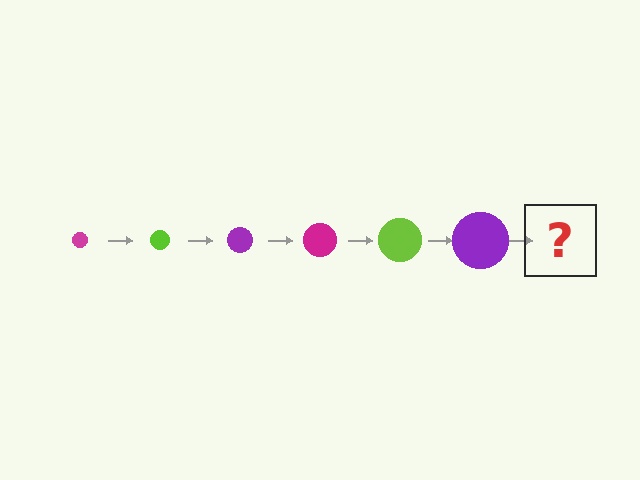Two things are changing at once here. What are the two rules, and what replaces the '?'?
The two rules are that the circle grows larger each step and the color cycles through magenta, lime, and purple. The '?' should be a magenta circle, larger than the previous one.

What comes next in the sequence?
The next element should be a magenta circle, larger than the previous one.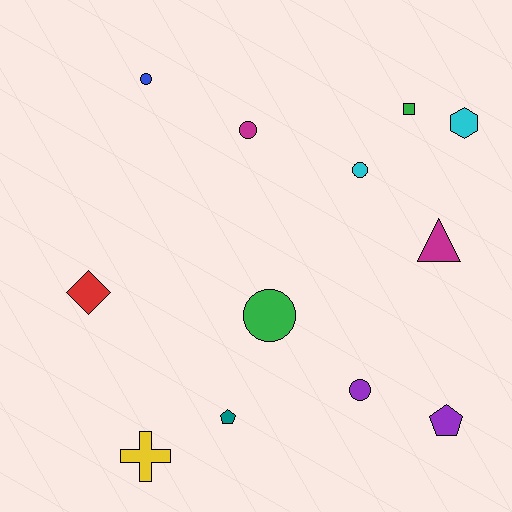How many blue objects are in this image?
There is 1 blue object.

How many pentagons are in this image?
There are 2 pentagons.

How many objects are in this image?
There are 12 objects.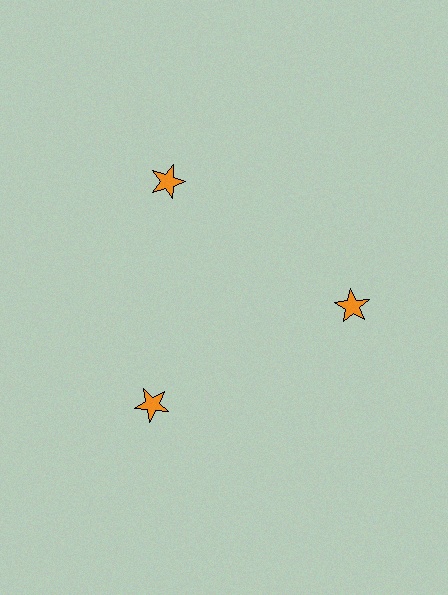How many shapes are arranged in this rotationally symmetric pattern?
There are 3 shapes, arranged in 3 groups of 1.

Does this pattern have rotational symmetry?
Yes, this pattern has 3-fold rotational symmetry. It looks the same after rotating 120 degrees around the center.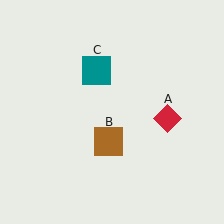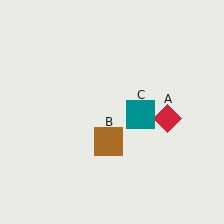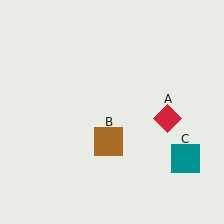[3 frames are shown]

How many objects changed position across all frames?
1 object changed position: teal square (object C).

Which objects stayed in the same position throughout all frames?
Red diamond (object A) and brown square (object B) remained stationary.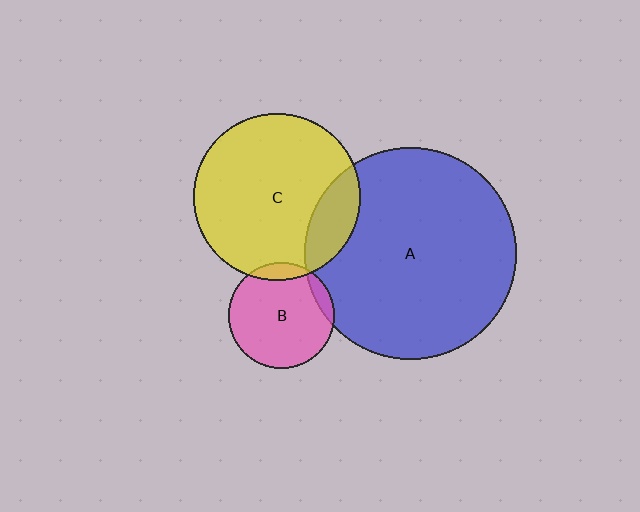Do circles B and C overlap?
Yes.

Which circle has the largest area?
Circle A (blue).